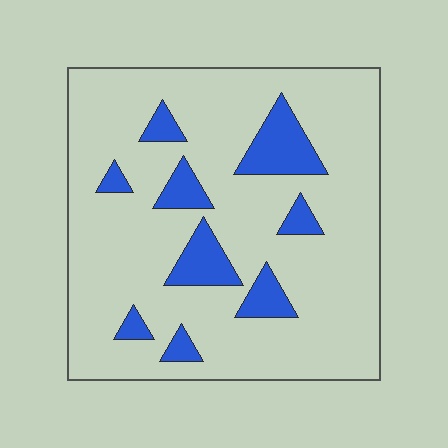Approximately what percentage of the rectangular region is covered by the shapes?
Approximately 15%.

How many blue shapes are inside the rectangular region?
9.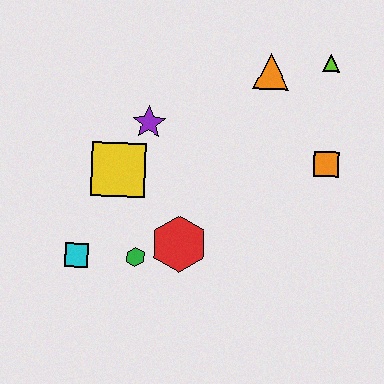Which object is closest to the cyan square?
The green hexagon is closest to the cyan square.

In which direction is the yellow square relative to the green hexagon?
The yellow square is above the green hexagon.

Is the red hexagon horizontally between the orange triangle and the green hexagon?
Yes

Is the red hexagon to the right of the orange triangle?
No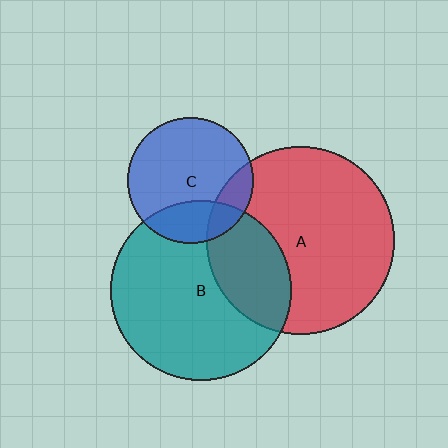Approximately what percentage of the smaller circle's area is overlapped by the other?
Approximately 15%.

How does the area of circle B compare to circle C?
Approximately 2.1 times.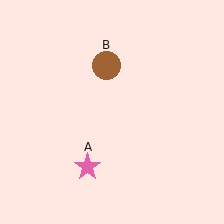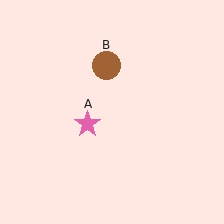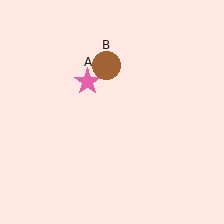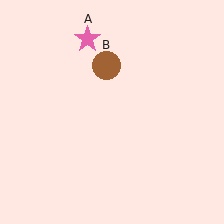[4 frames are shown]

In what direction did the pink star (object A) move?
The pink star (object A) moved up.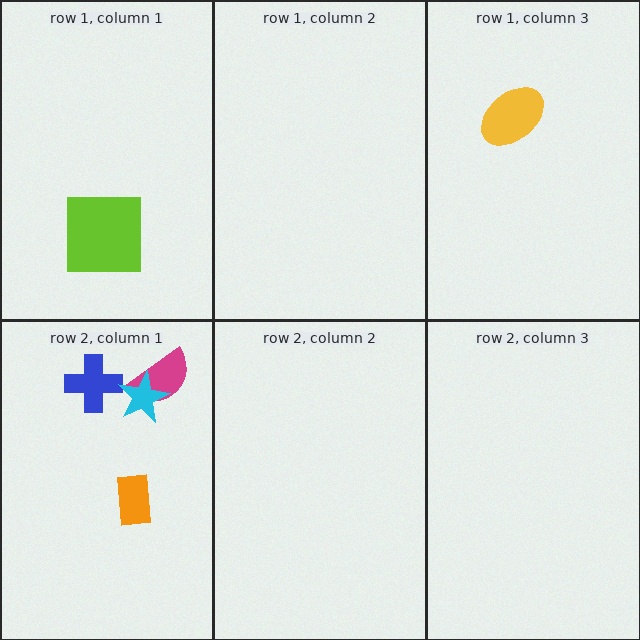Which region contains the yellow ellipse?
The row 1, column 3 region.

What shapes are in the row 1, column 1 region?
The lime square.